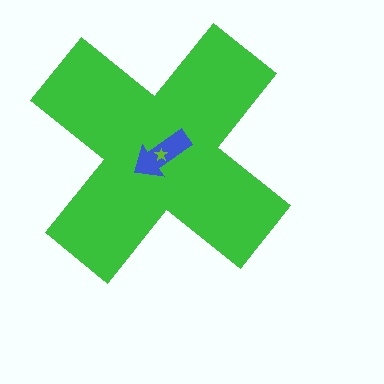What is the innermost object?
The lime star.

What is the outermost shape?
The green cross.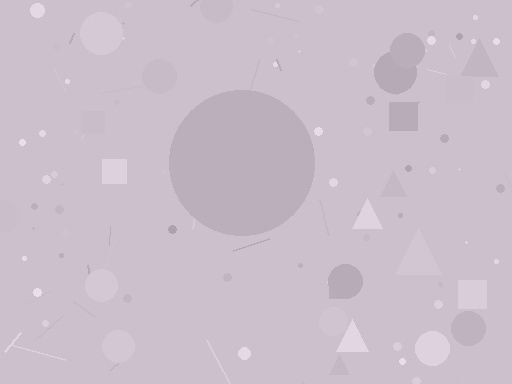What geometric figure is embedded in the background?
A circle is embedded in the background.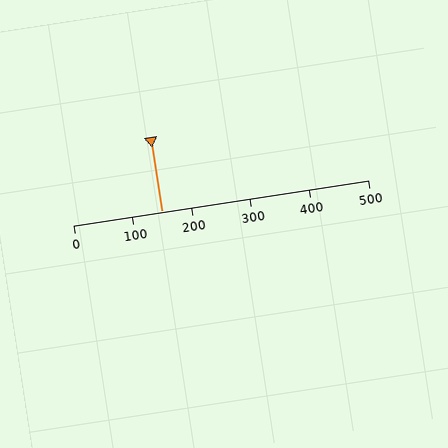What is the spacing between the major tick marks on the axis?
The major ticks are spaced 100 apart.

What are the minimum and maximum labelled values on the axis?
The axis runs from 0 to 500.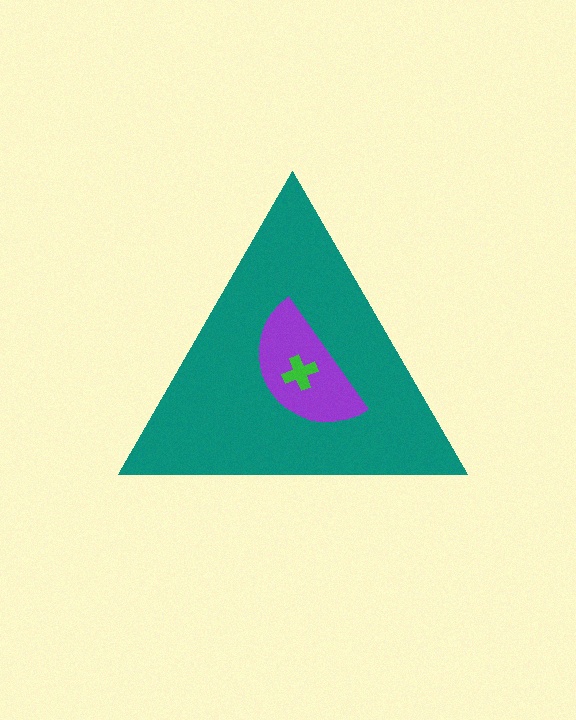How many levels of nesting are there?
3.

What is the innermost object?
The green cross.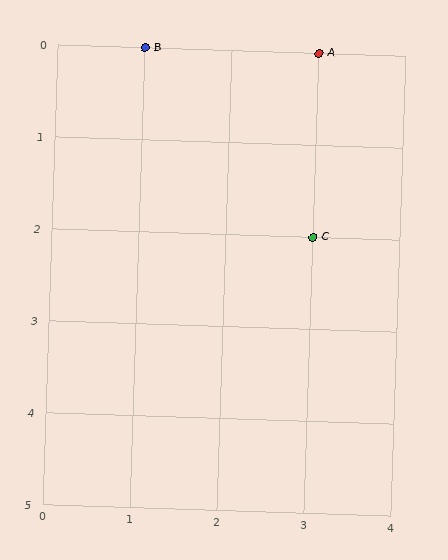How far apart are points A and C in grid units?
Points A and C are 2 rows apart.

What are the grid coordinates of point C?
Point C is at grid coordinates (3, 2).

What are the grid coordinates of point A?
Point A is at grid coordinates (3, 0).